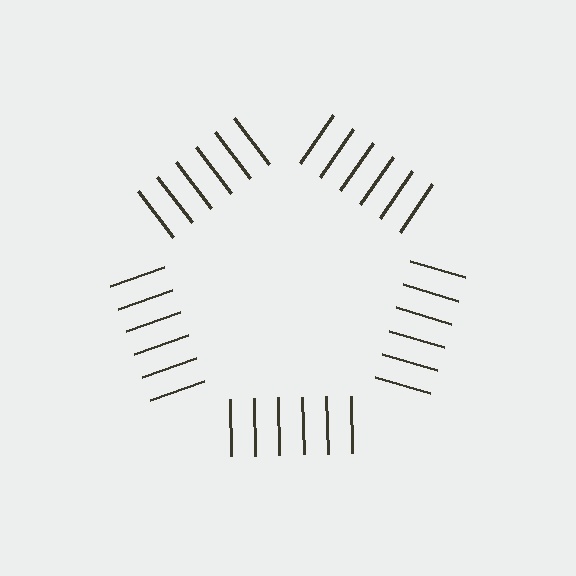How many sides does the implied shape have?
5 sides — the line-ends trace a pentagon.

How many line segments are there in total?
30 — 6 along each of the 5 edges.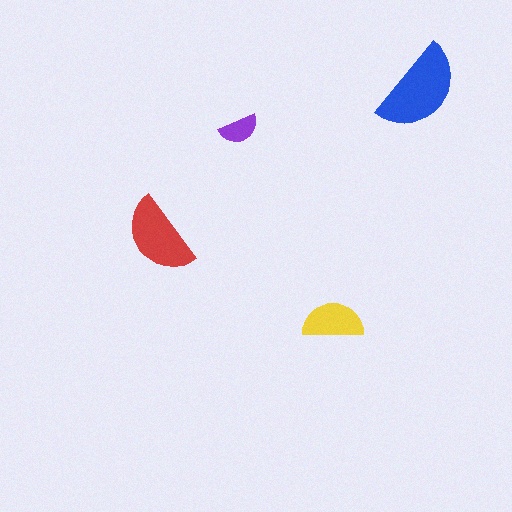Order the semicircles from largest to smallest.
the blue one, the red one, the yellow one, the purple one.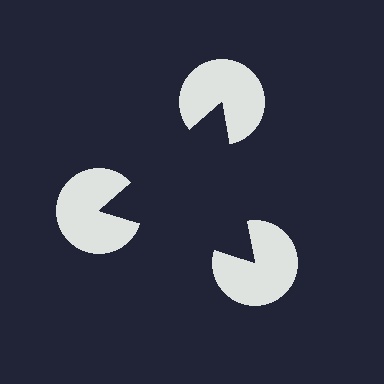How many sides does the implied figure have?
3 sides.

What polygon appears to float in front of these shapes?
An illusory triangle — its edges are inferred from the aligned wedge cuts in the pac-man discs, not physically drawn.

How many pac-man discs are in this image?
There are 3 — one at each vertex of the illusory triangle.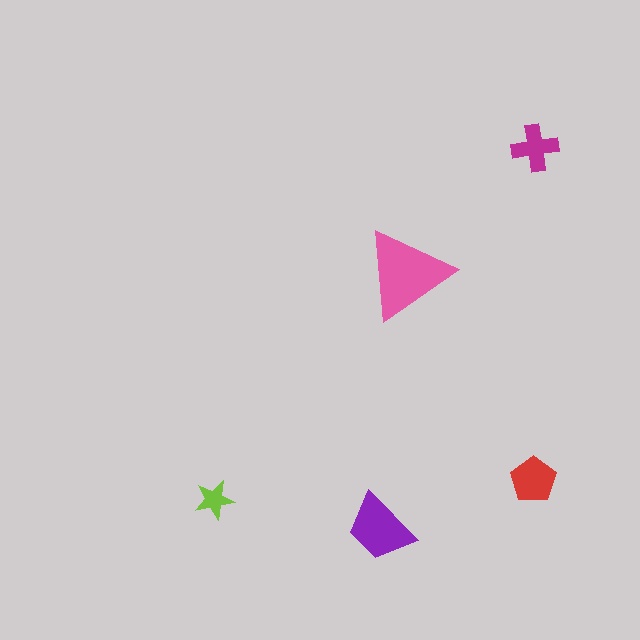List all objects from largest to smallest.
The pink triangle, the purple trapezoid, the red pentagon, the magenta cross, the lime star.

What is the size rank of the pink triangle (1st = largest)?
1st.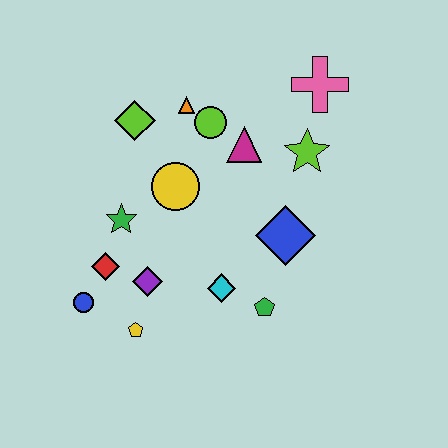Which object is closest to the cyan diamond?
The green pentagon is closest to the cyan diamond.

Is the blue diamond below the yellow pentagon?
No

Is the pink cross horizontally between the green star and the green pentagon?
No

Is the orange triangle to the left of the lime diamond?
No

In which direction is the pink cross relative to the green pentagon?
The pink cross is above the green pentagon.